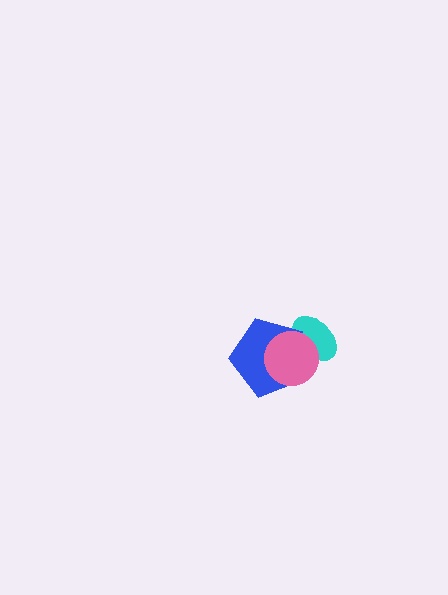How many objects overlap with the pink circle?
2 objects overlap with the pink circle.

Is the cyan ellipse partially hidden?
Yes, it is partially covered by another shape.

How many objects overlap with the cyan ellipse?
2 objects overlap with the cyan ellipse.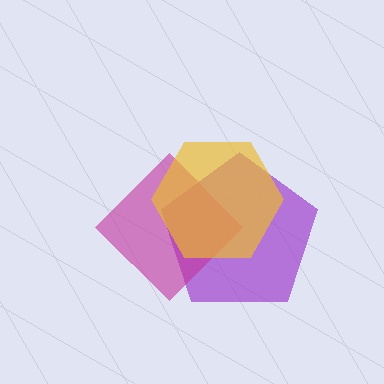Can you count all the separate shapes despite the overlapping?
Yes, there are 3 separate shapes.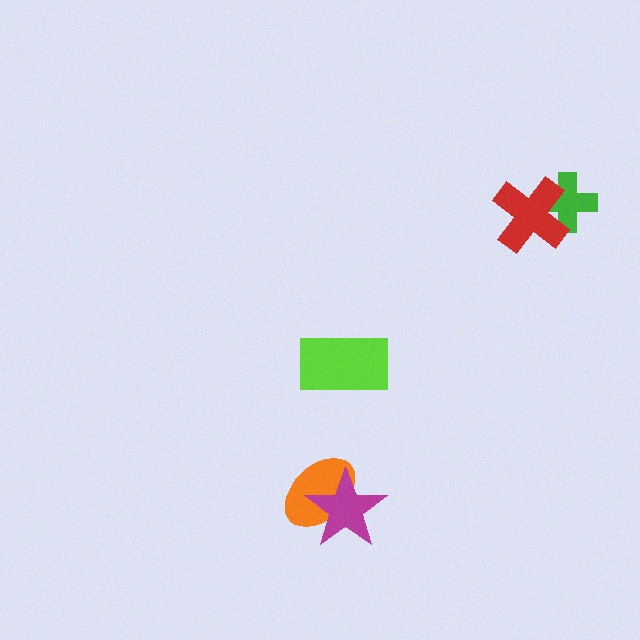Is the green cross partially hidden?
Yes, it is partially covered by another shape.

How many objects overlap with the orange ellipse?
1 object overlaps with the orange ellipse.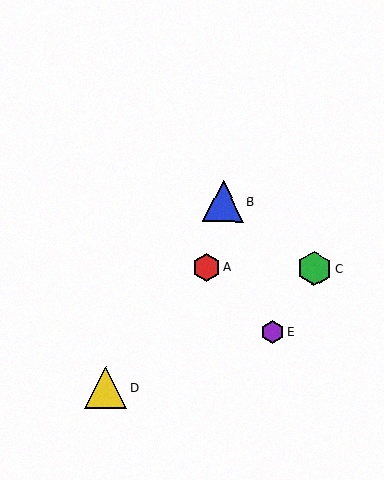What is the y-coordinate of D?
Object D is at y≈388.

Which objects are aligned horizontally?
Objects A, C are aligned horizontally.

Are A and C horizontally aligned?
Yes, both are at y≈268.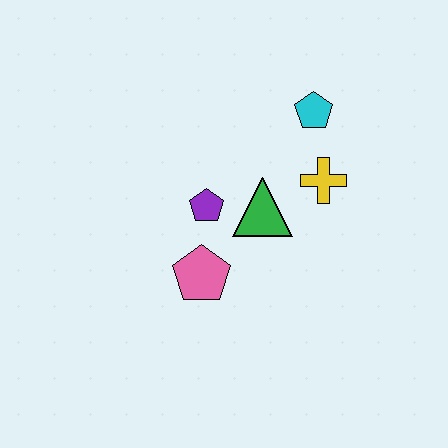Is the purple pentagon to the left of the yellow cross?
Yes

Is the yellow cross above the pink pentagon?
Yes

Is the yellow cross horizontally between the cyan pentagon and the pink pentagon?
No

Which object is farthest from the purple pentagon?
The cyan pentagon is farthest from the purple pentagon.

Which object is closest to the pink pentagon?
The purple pentagon is closest to the pink pentagon.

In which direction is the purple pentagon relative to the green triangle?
The purple pentagon is to the left of the green triangle.